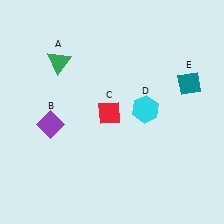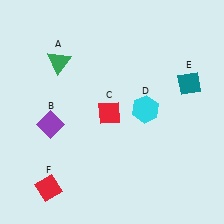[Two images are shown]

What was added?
A red diamond (F) was added in Image 2.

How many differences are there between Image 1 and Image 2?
There is 1 difference between the two images.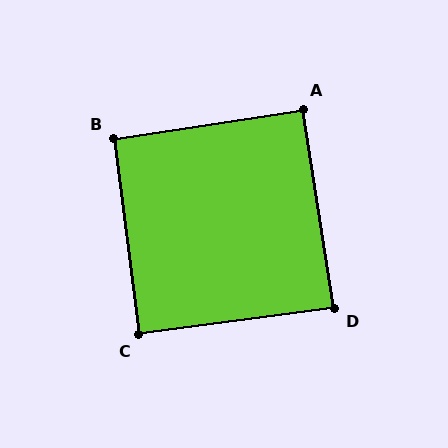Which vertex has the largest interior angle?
B, at approximately 92 degrees.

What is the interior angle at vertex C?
Approximately 90 degrees (approximately right).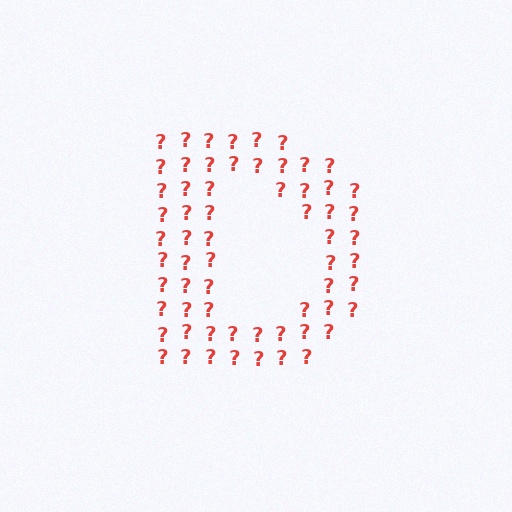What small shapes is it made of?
It is made of small question marks.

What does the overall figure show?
The overall figure shows the letter D.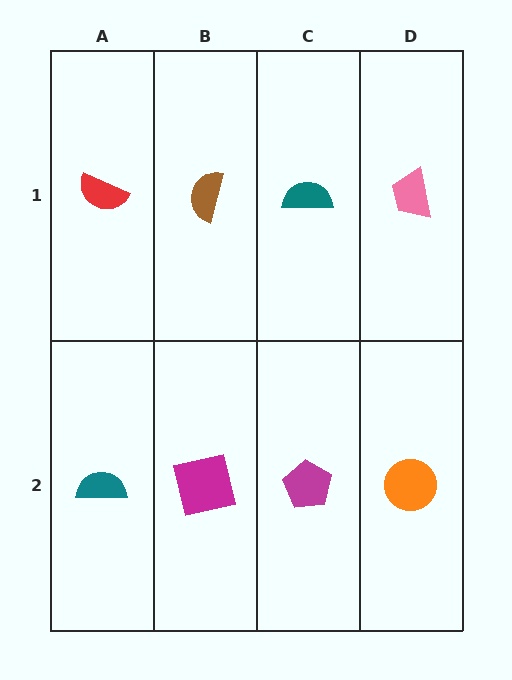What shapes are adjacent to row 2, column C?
A teal semicircle (row 1, column C), a magenta square (row 2, column B), an orange circle (row 2, column D).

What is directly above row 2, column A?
A red semicircle.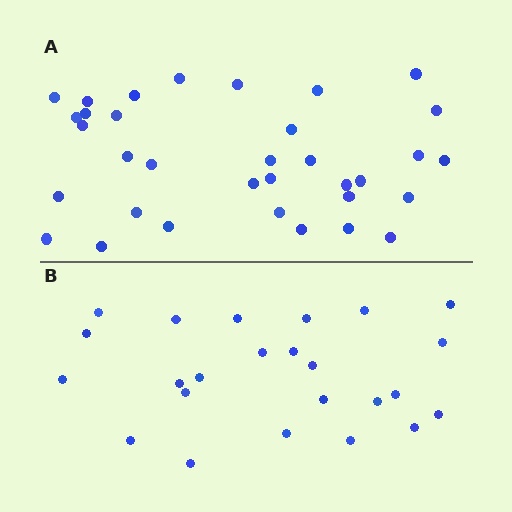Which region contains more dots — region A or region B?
Region A (the top region) has more dots.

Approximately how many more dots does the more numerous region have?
Region A has roughly 10 or so more dots than region B.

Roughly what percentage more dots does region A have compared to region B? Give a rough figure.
About 40% more.